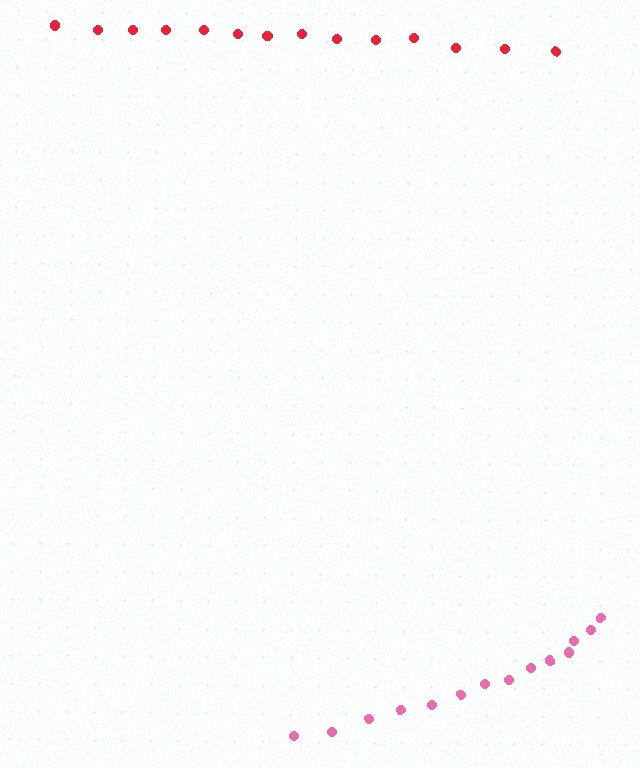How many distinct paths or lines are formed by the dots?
There are 2 distinct paths.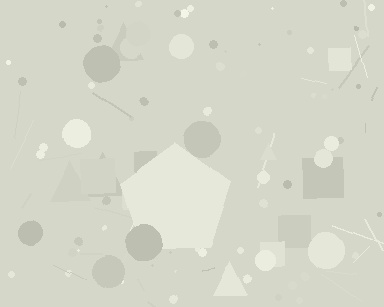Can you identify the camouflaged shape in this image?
The camouflaged shape is a pentagon.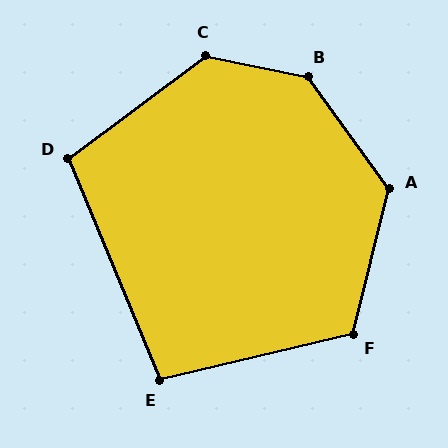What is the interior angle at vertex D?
Approximately 104 degrees (obtuse).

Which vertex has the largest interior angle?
B, at approximately 138 degrees.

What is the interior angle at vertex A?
Approximately 130 degrees (obtuse).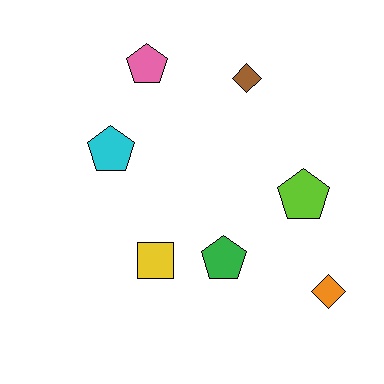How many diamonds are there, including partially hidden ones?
There are 2 diamonds.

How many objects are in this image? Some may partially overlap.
There are 7 objects.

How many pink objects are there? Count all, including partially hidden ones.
There is 1 pink object.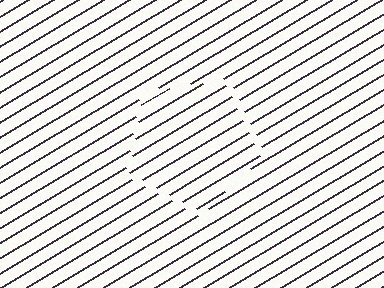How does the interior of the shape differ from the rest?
The interior of the shape contains the same grating, shifted by half a period — the contour is defined by the phase discontinuity where line-ends from the inner and outer gratings abut.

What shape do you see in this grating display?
An illusory pentagon. The interior of the shape contains the same grating, shifted by half a period — the contour is defined by the phase discontinuity where line-ends from the inner and outer gratings abut.